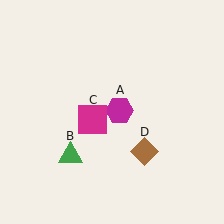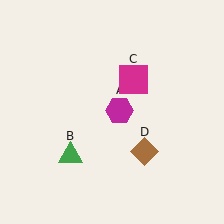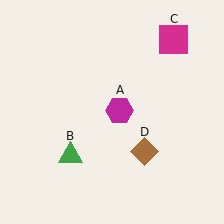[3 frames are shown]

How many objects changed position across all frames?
1 object changed position: magenta square (object C).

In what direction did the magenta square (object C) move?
The magenta square (object C) moved up and to the right.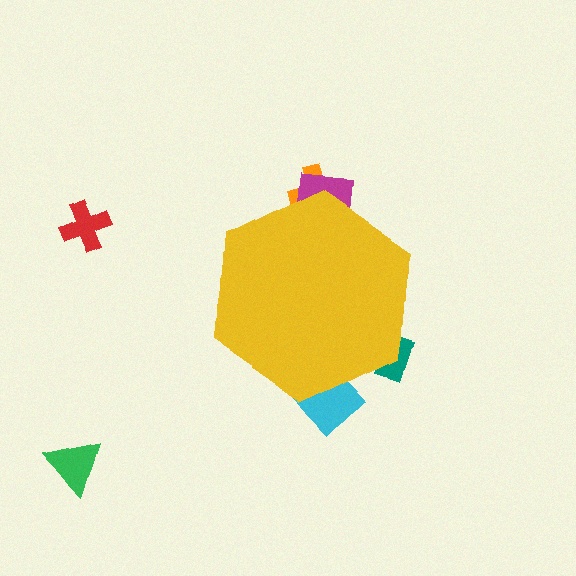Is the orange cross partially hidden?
Yes, the orange cross is partially hidden behind the yellow hexagon.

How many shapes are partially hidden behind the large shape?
4 shapes are partially hidden.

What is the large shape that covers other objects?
A yellow hexagon.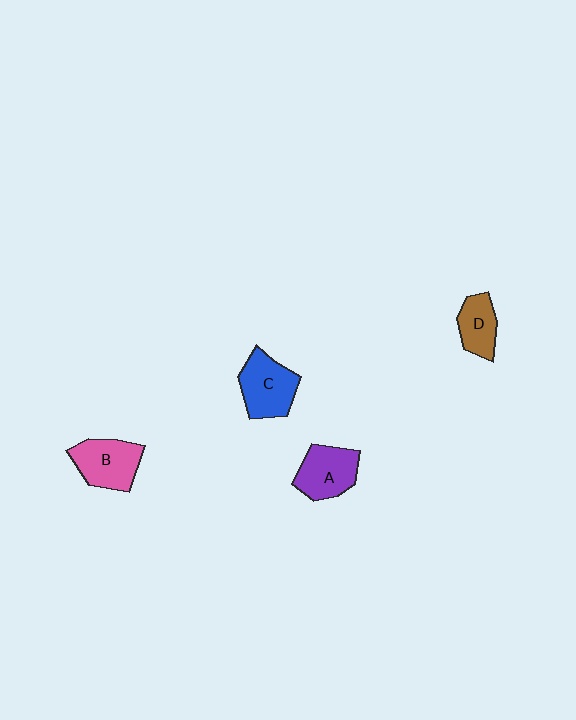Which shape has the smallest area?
Shape D (brown).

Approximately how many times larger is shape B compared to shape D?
Approximately 1.4 times.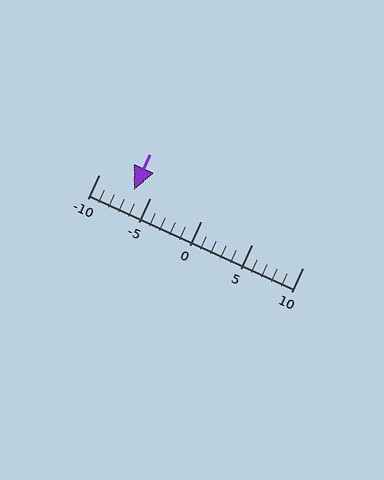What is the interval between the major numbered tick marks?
The major tick marks are spaced 5 units apart.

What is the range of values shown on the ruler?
The ruler shows values from -10 to 10.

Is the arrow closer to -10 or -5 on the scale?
The arrow is closer to -5.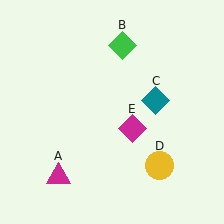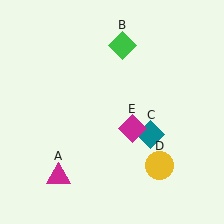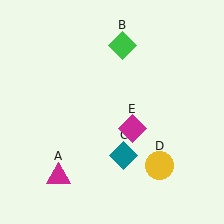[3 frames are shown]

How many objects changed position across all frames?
1 object changed position: teal diamond (object C).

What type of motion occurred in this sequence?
The teal diamond (object C) rotated clockwise around the center of the scene.